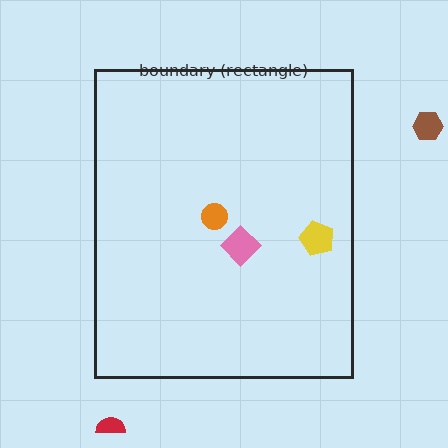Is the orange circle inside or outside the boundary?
Inside.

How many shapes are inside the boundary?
3 inside, 2 outside.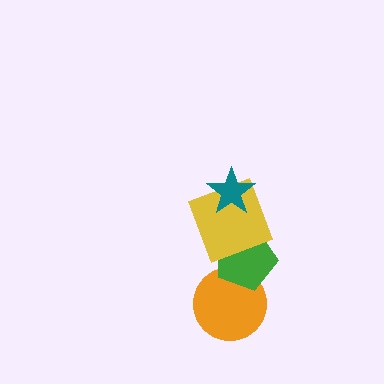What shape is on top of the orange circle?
The green pentagon is on top of the orange circle.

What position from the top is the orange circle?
The orange circle is 4th from the top.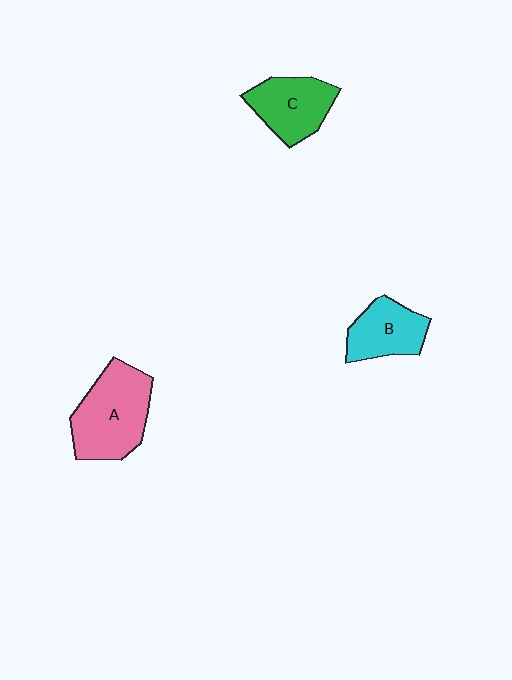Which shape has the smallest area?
Shape B (cyan).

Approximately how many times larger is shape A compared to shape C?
Approximately 1.4 times.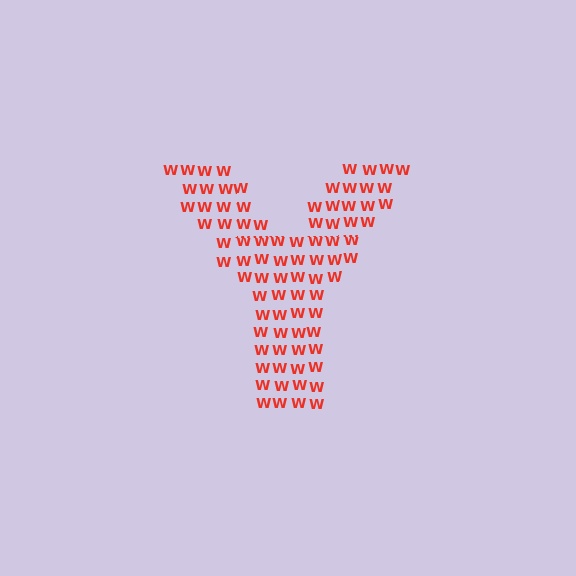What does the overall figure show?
The overall figure shows the letter Y.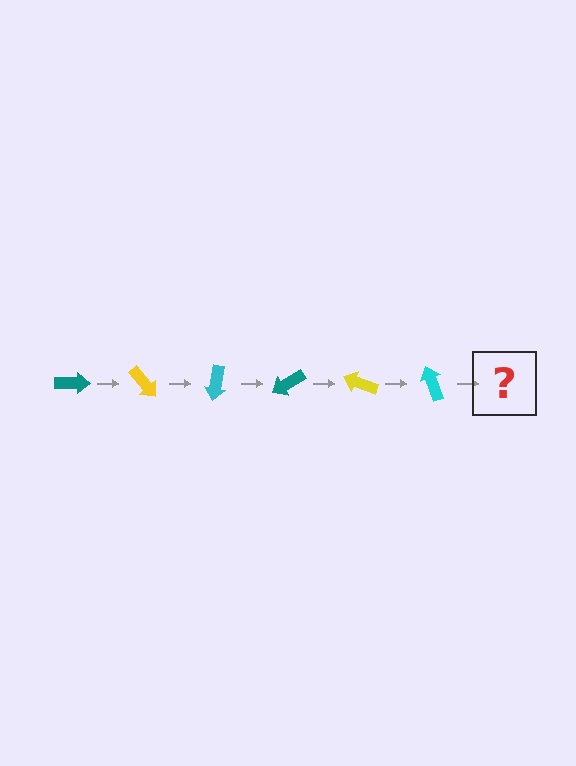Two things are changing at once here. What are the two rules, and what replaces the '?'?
The two rules are that it rotates 50 degrees each step and the color cycles through teal, yellow, and cyan. The '?' should be a teal arrow, rotated 300 degrees from the start.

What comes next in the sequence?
The next element should be a teal arrow, rotated 300 degrees from the start.